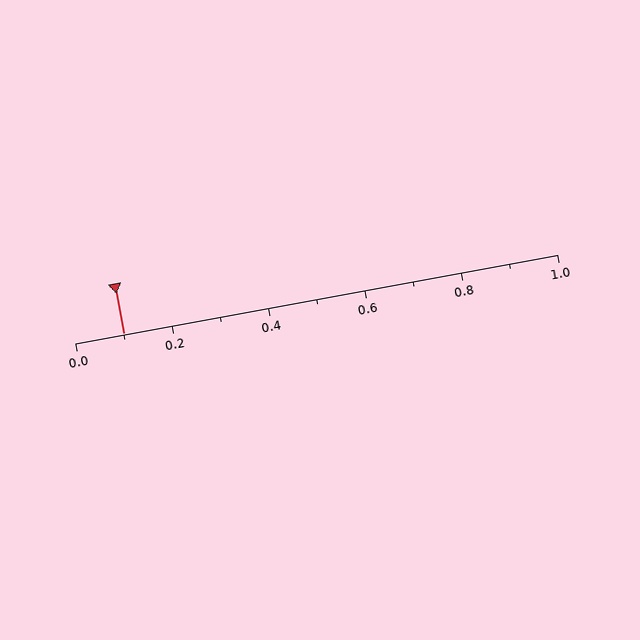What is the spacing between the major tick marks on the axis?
The major ticks are spaced 0.2 apart.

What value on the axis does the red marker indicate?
The marker indicates approximately 0.1.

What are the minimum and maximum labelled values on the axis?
The axis runs from 0.0 to 1.0.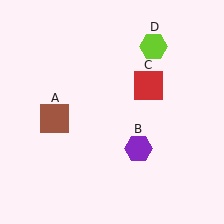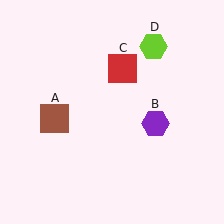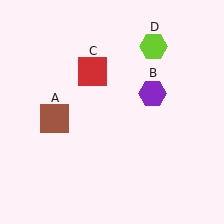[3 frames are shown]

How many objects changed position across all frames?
2 objects changed position: purple hexagon (object B), red square (object C).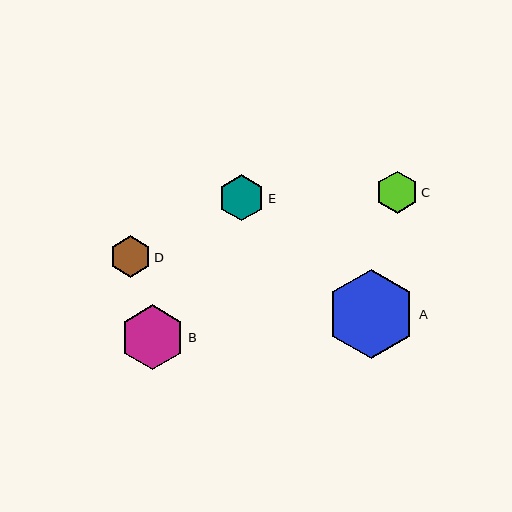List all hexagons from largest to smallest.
From largest to smallest: A, B, E, C, D.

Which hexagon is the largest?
Hexagon A is the largest with a size of approximately 89 pixels.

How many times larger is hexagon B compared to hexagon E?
Hexagon B is approximately 1.4 times the size of hexagon E.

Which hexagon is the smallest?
Hexagon D is the smallest with a size of approximately 42 pixels.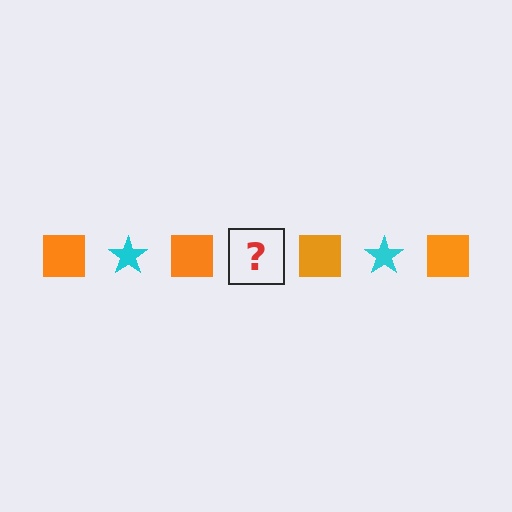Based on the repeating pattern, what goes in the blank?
The blank should be a cyan star.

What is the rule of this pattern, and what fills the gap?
The rule is that the pattern alternates between orange square and cyan star. The gap should be filled with a cyan star.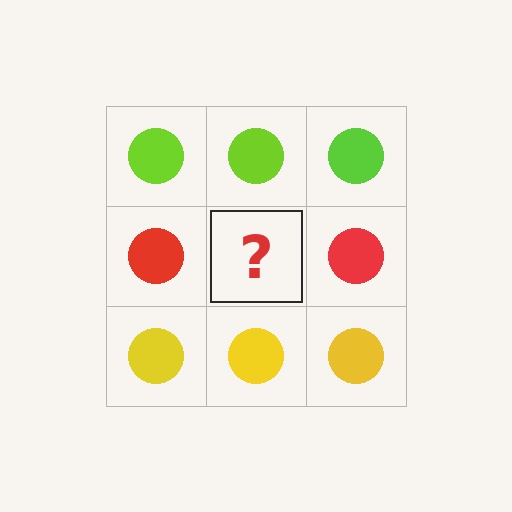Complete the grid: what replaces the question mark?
The question mark should be replaced with a red circle.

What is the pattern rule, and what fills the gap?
The rule is that each row has a consistent color. The gap should be filled with a red circle.